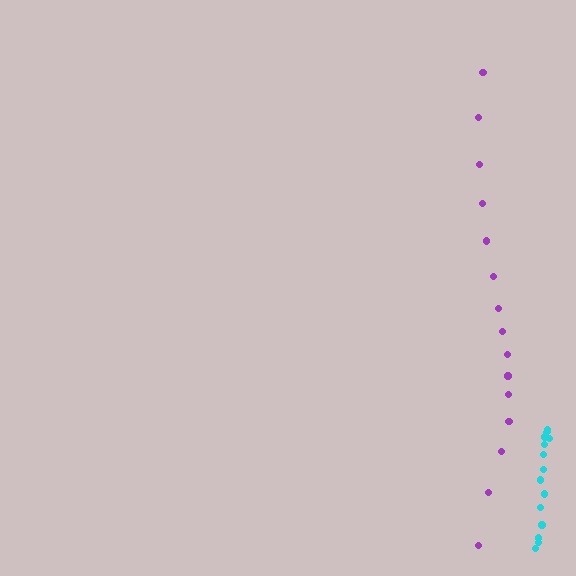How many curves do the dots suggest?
There are 2 distinct paths.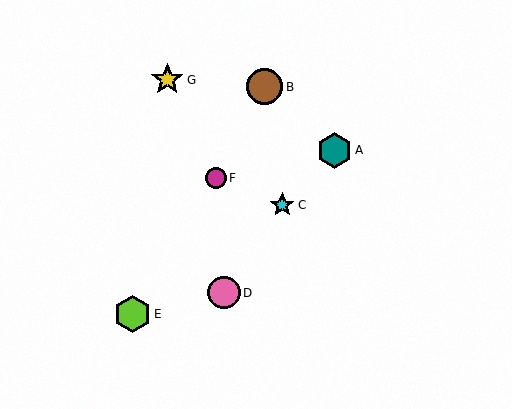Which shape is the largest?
The lime hexagon (labeled E) is the largest.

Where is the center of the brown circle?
The center of the brown circle is at (265, 87).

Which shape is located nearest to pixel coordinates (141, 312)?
The lime hexagon (labeled E) at (133, 314) is nearest to that location.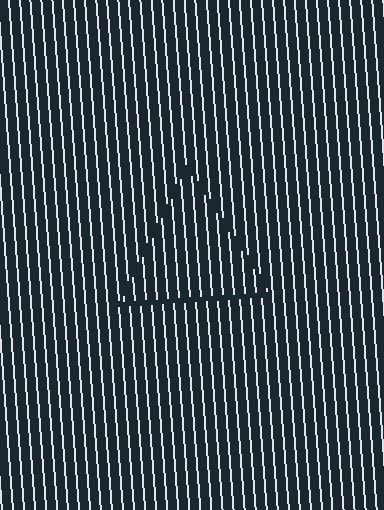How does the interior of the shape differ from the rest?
The interior of the shape contains the same grating, shifted by half a period — the contour is defined by the phase discontinuity where line-ends from the inner and outer gratings abut.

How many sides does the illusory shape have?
3 sides — the line-ends trace a triangle.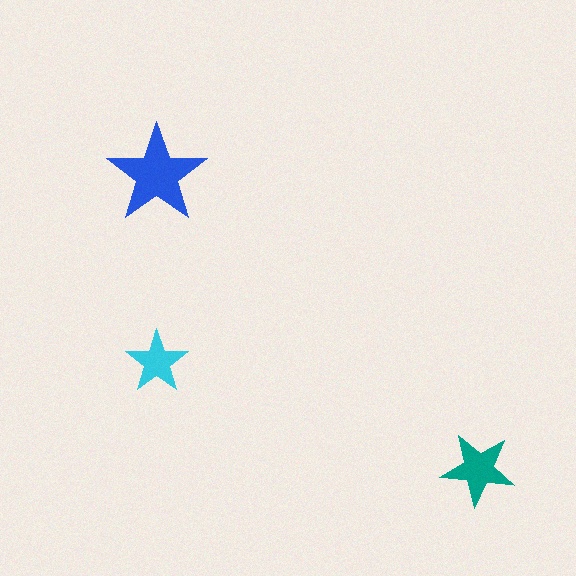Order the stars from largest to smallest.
the blue one, the teal one, the cyan one.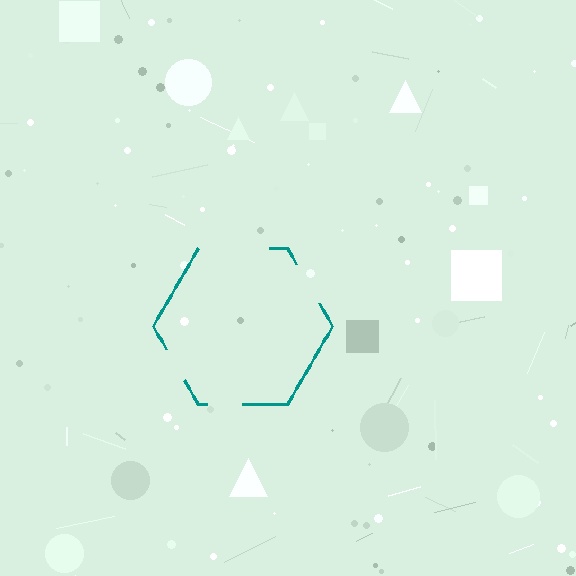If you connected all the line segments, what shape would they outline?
They would outline a hexagon.